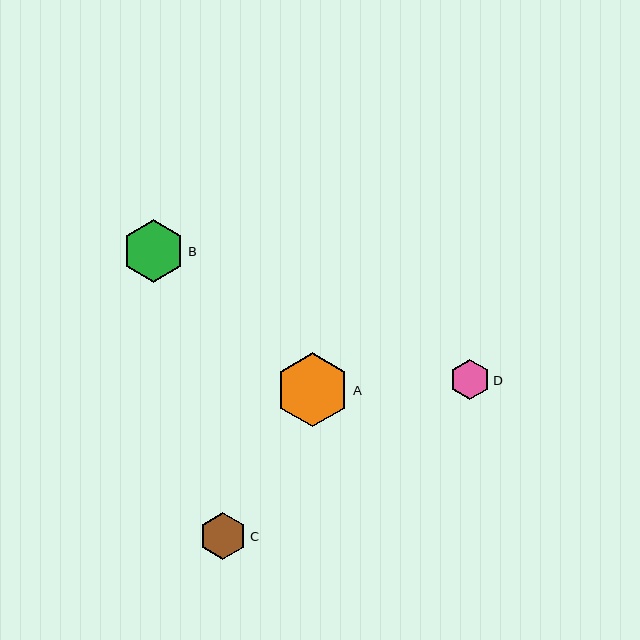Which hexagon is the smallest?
Hexagon D is the smallest with a size of approximately 40 pixels.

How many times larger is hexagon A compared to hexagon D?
Hexagon A is approximately 1.8 times the size of hexagon D.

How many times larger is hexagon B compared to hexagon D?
Hexagon B is approximately 1.6 times the size of hexagon D.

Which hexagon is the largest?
Hexagon A is the largest with a size of approximately 74 pixels.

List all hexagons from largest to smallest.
From largest to smallest: A, B, C, D.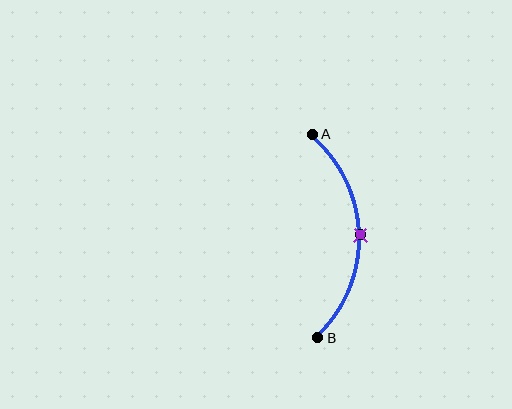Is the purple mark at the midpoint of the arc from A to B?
Yes. The purple mark lies on the arc at equal arc-length from both A and B — it is the arc midpoint.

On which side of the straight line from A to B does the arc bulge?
The arc bulges to the right of the straight line connecting A and B.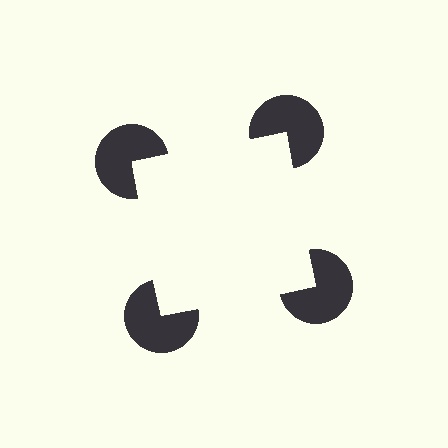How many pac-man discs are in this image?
There are 4 — one at each vertex of the illusory square.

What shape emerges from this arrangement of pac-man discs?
An illusory square — its edges are inferred from the aligned wedge cuts in the pac-man discs, not physically drawn.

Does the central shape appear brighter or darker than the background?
It typically appears slightly brighter than the background, even though no actual brightness change is drawn.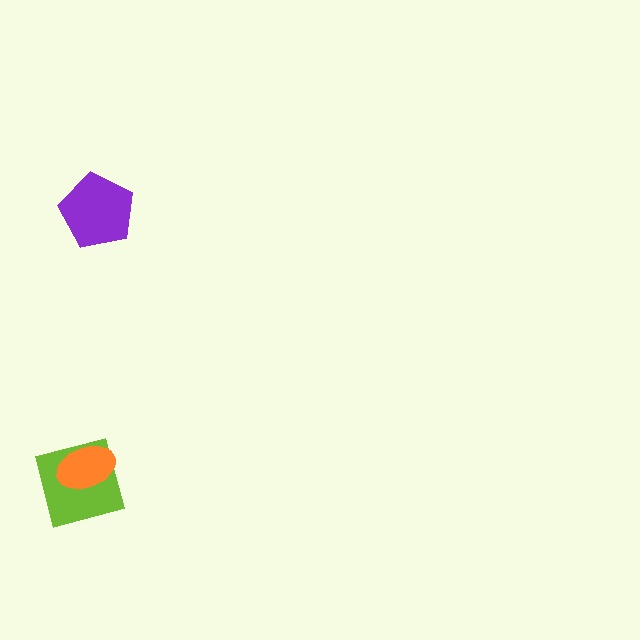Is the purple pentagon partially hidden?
No, no other shape covers it.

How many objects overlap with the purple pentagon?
0 objects overlap with the purple pentagon.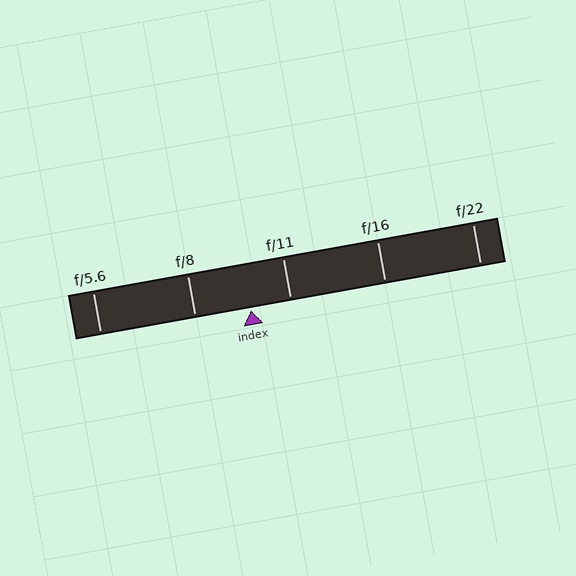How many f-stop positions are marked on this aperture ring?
There are 5 f-stop positions marked.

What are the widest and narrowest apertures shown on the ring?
The widest aperture shown is f/5.6 and the narrowest is f/22.